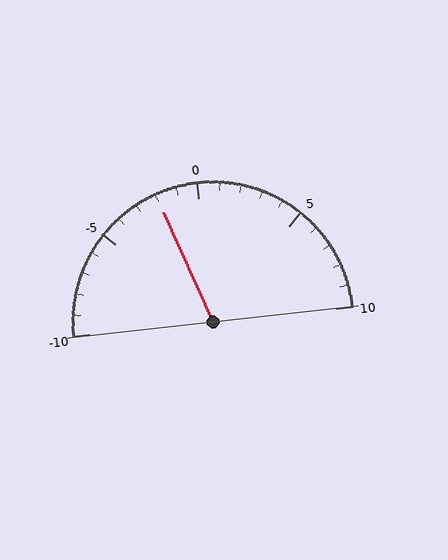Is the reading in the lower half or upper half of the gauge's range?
The reading is in the lower half of the range (-10 to 10).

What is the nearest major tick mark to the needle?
The nearest major tick mark is 0.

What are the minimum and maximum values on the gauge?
The gauge ranges from -10 to 10.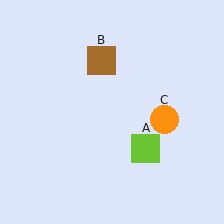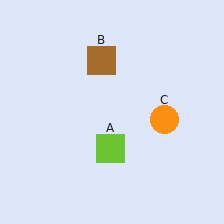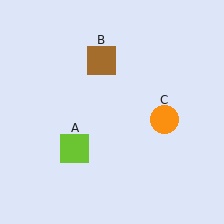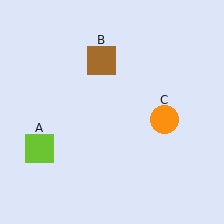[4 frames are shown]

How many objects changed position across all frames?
1 object changed position: lime square (object A).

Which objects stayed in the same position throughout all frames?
Brown square (object B) and orange circle (object C) remained stationary.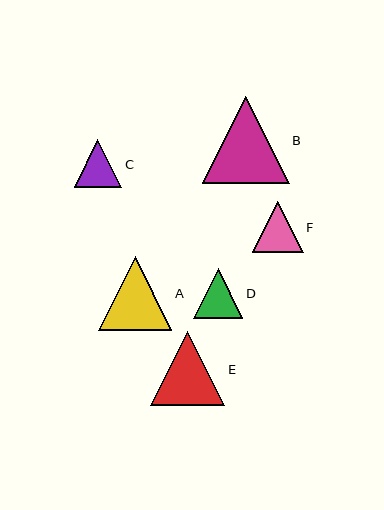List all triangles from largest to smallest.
From largest to smallest: B, E, A, F, D, C.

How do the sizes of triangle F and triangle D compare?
Triangle F and triangle D are approximately the same size.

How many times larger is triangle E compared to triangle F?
Triangle E is approximately 1.5 times the size of triangle F.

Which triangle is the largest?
Triangle B is the largest with a size of approximately 87 pixels.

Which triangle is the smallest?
Triangle C is the smallest with a size of approximately 48 pixels.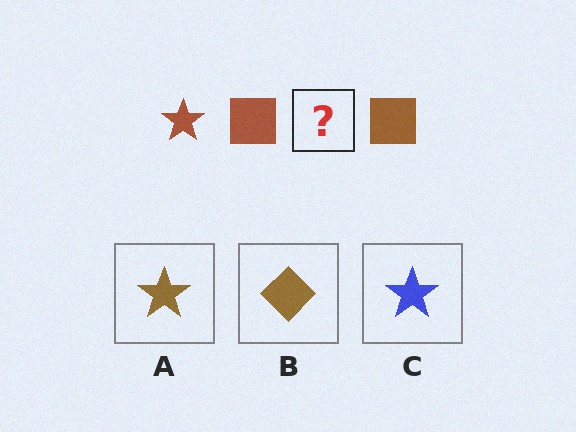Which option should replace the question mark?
Option A.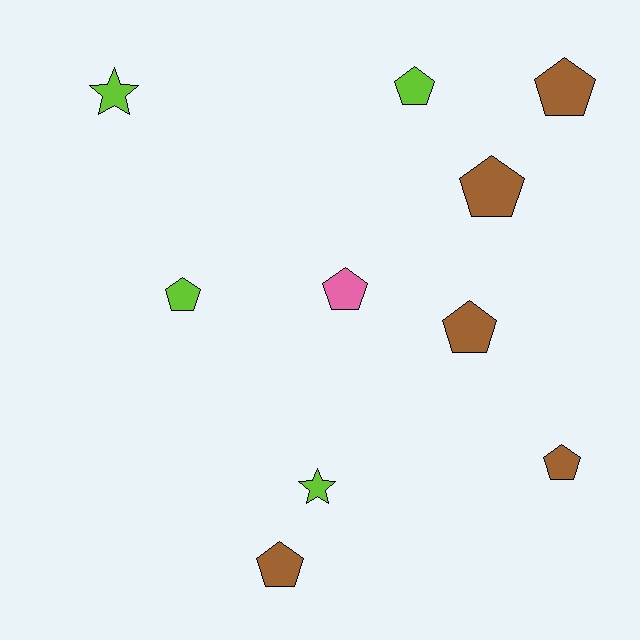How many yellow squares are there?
There are no yellow squares.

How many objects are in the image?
There are 10 objects.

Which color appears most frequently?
Brown, with 5 objects.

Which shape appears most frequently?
Pentagon, with 8 objects.